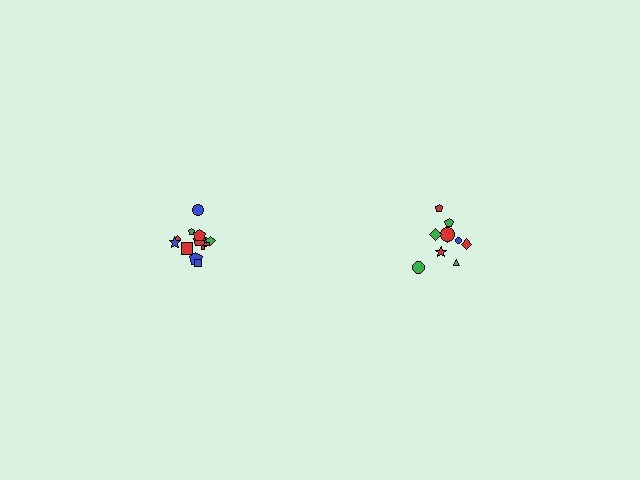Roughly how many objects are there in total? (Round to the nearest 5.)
Roughly 20 objects in total.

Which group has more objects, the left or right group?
The left group.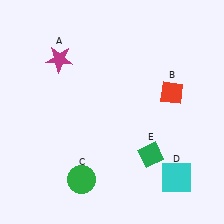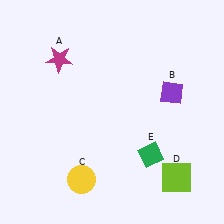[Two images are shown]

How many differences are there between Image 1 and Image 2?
There are 3 differences between the two images.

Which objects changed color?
B changed from red to purple. C changed from green to yellow. D changed from cyan to lime.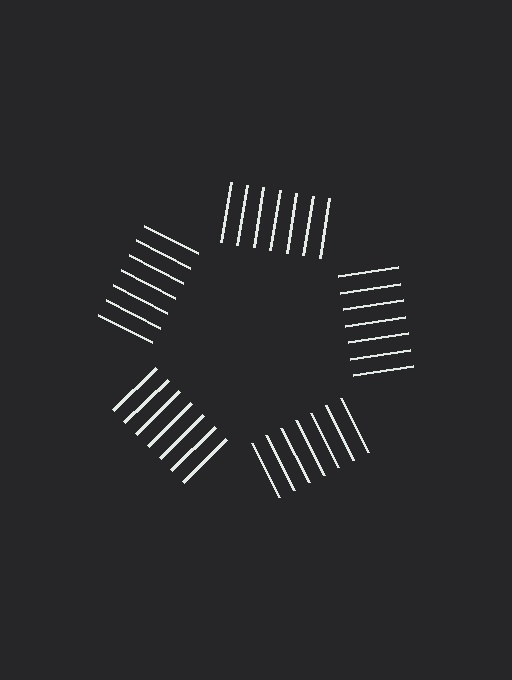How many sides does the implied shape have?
5 sides — the line-ends trace a pentagon.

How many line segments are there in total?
35 — 7 along each of the 5 edges.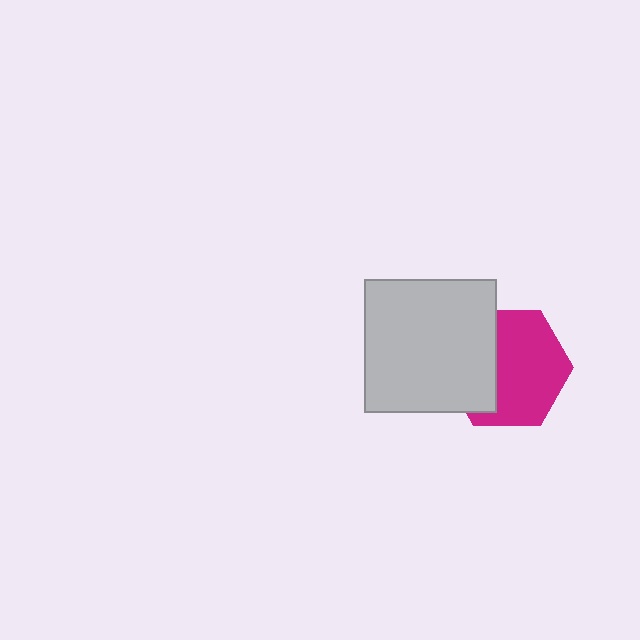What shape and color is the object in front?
The object in front is a light gray square.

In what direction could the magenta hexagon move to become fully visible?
The magenta hexagon could move right. That would shift it out from behind the light gray square entirely.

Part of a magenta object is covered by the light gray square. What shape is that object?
It is a hexagon.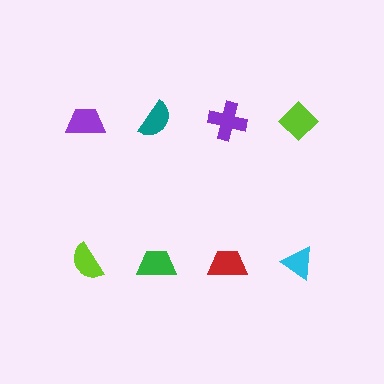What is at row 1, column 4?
A lime diamond.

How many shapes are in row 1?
4 shapes.